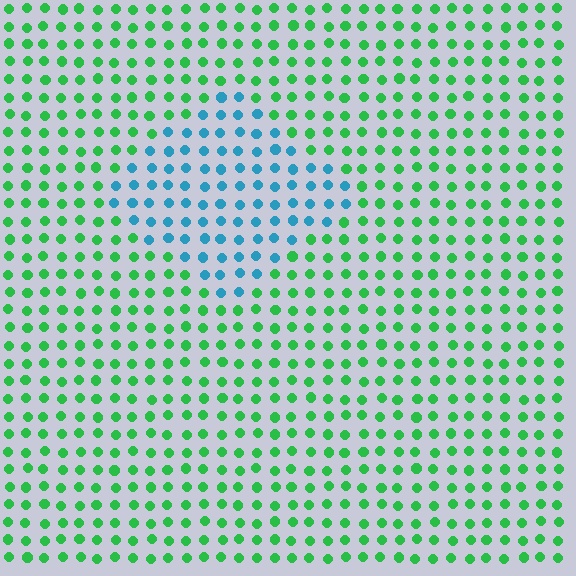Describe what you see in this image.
The image is filled with small green elements in a uniform arrangement. A diamond-shaped region is visible where the elements are tinted to a slightly different hue, forming a subtle color boundary.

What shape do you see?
I see a diamond.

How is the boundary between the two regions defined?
The boundary is defined purely by a slight shift in hue (about 62 degrees). Spacing, size, and orientation are identical on both sides.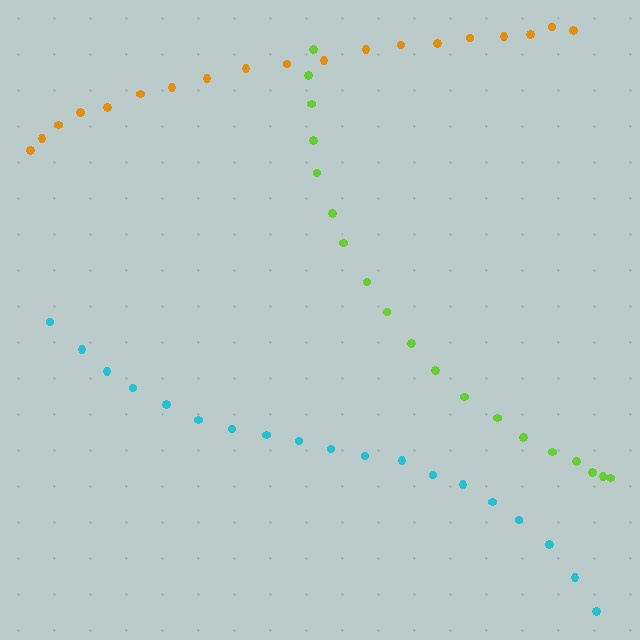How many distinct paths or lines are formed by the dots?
There are 3 distinct paths.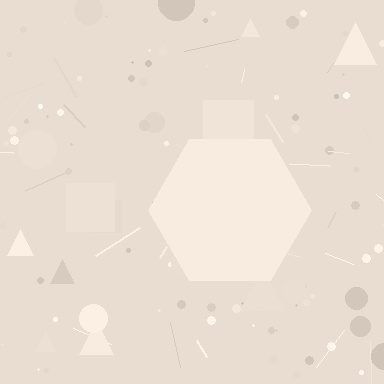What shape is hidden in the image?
A hexagon is hidden in the image.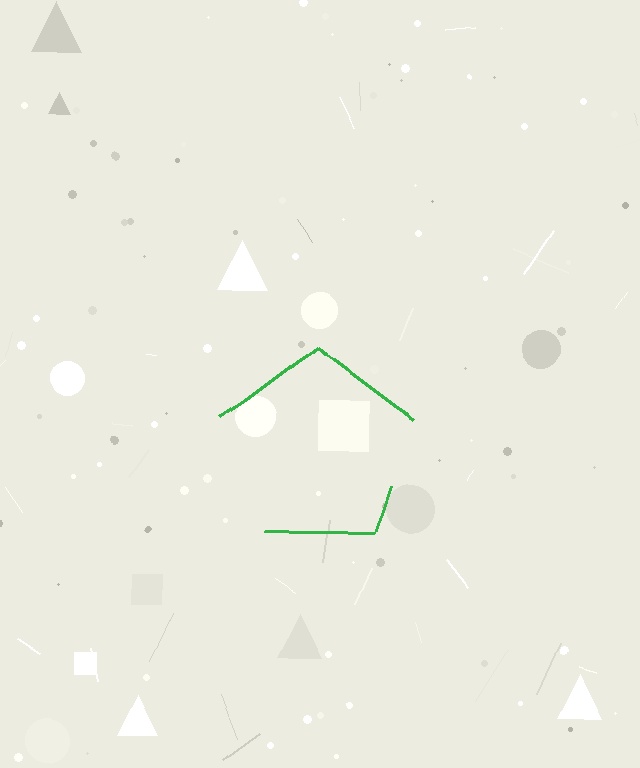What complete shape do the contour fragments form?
The contour fragments form a pentagon.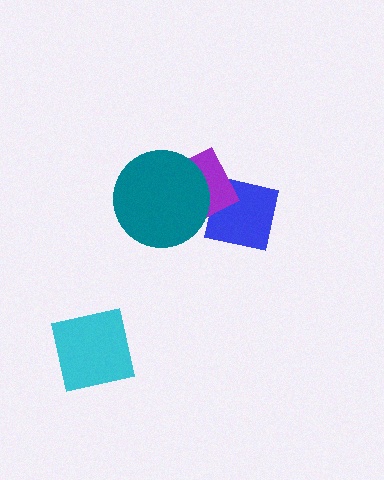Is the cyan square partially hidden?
No, no other shape covers it.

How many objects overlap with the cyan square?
0 objects overlap with the cyan square.